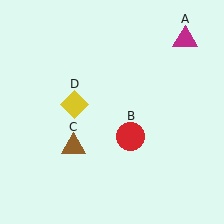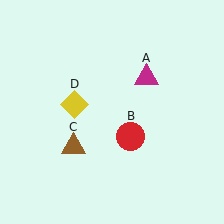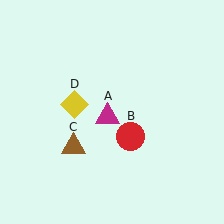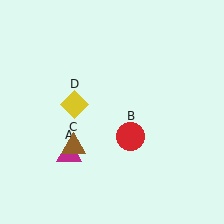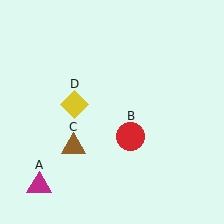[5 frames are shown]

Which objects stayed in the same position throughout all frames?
Red circle (object B) and brown triangle (object C) and yellow diamond (object D) remained stationary.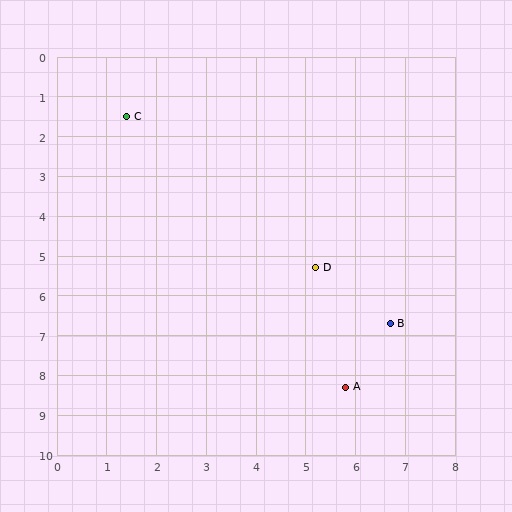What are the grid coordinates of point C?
Point C is at approximately (1.4, 1.5).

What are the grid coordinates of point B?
Point B is at approximately (6.7, 6.7).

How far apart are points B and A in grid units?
Points B and A are about 1.8 grid units apart.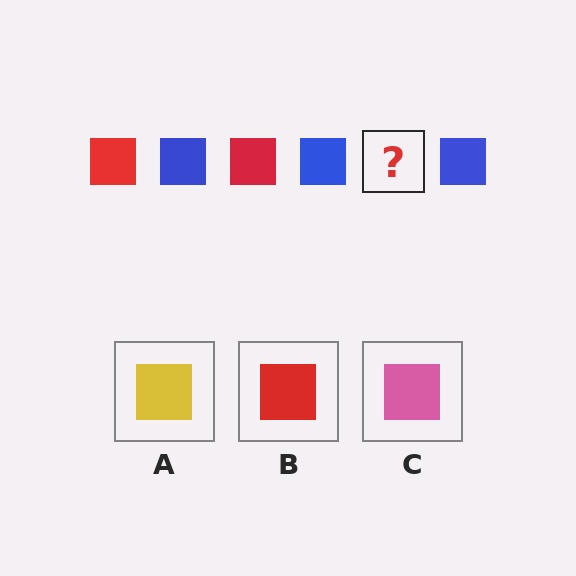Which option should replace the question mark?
Option B.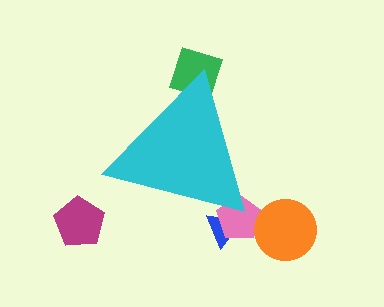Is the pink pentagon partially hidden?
Yes, the pink pentagon is partially hidden behind the cyan triangle.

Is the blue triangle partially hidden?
Yes, the blue triangle is partially hidden behind the cyan triangle.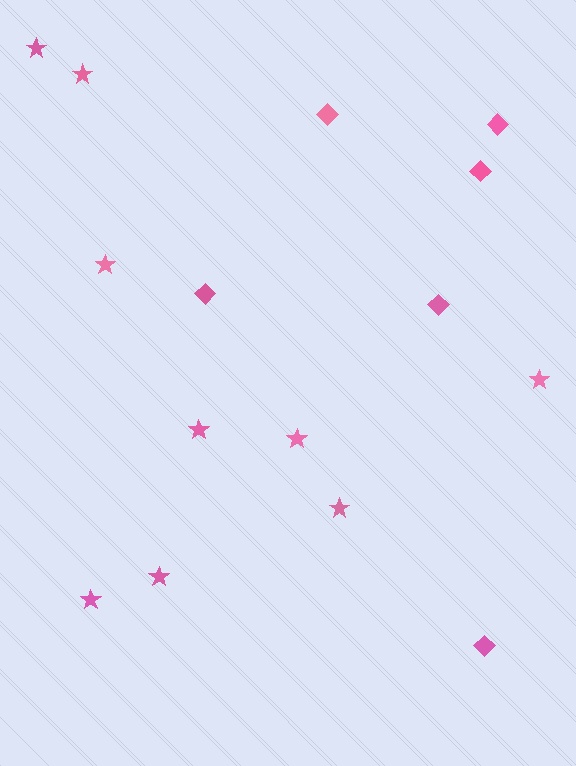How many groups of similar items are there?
There are 2 groups: one group of diamonds (6) and one group of stars (9).